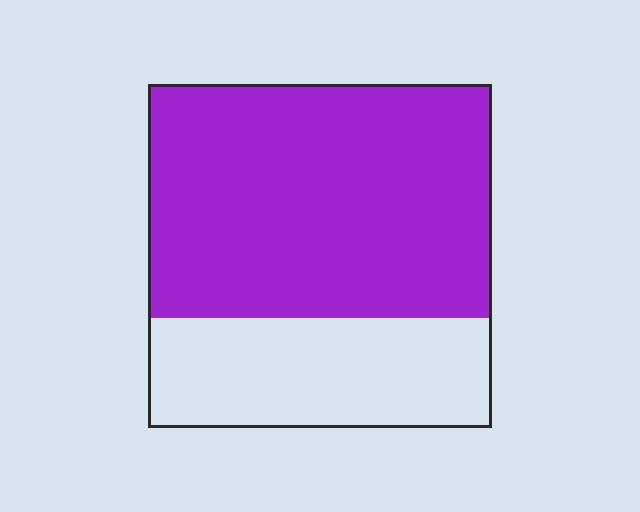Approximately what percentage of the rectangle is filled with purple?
Approximately 70%.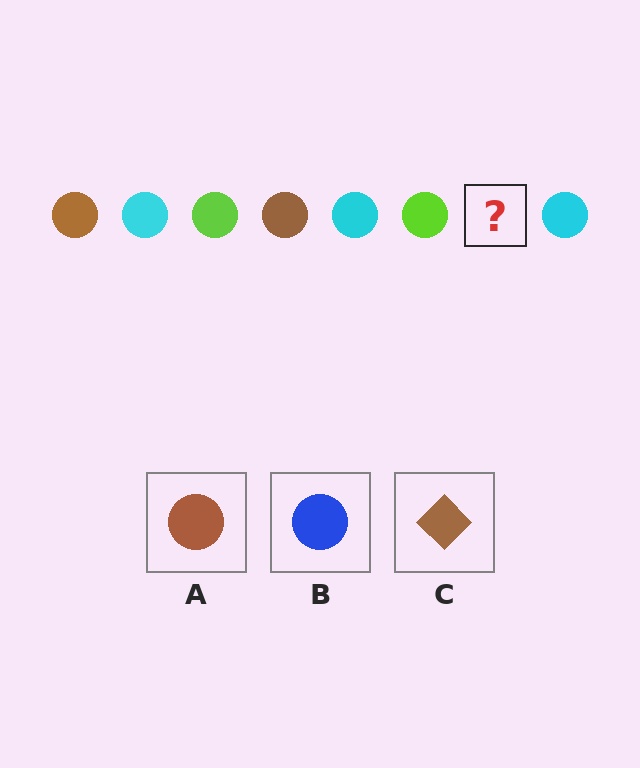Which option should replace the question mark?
Option A.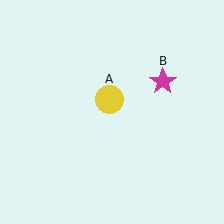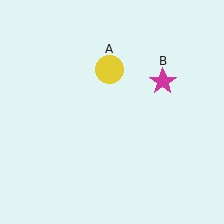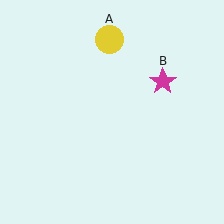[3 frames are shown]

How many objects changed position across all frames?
1 object changed position: yellow circle (object A).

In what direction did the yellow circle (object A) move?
The yellow circle (object A) moved up.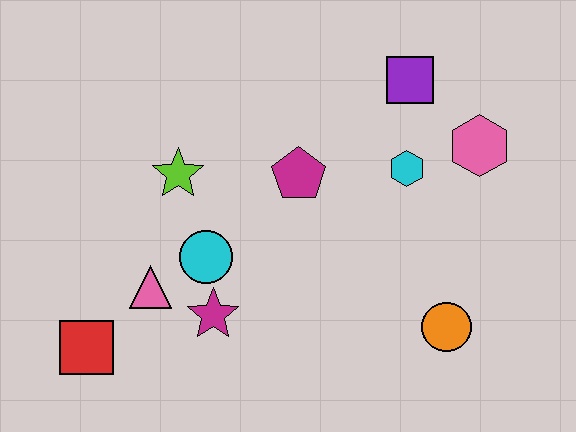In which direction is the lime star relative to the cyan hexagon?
The lime star is to the left of the cyan hexagon.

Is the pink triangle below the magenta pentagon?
Yes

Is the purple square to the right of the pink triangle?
Yes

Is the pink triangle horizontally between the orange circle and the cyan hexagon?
No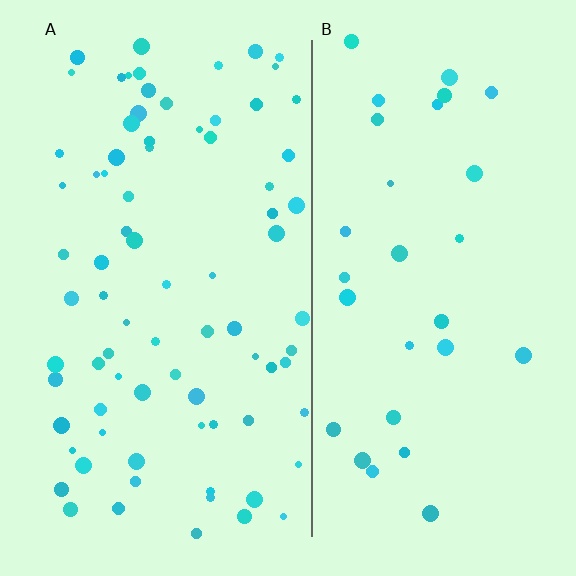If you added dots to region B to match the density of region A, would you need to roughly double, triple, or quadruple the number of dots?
Approximately triple.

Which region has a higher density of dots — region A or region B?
A (the left).